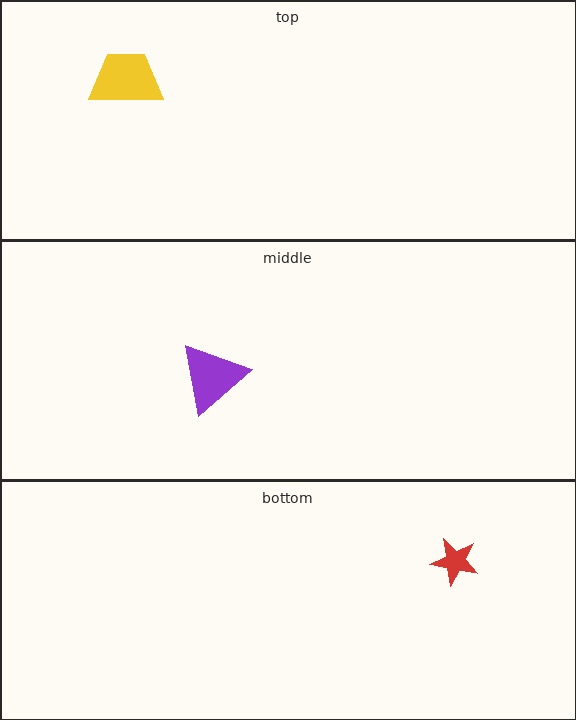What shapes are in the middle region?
The purple triangle.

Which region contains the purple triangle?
The middle region.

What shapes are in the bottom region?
The red star.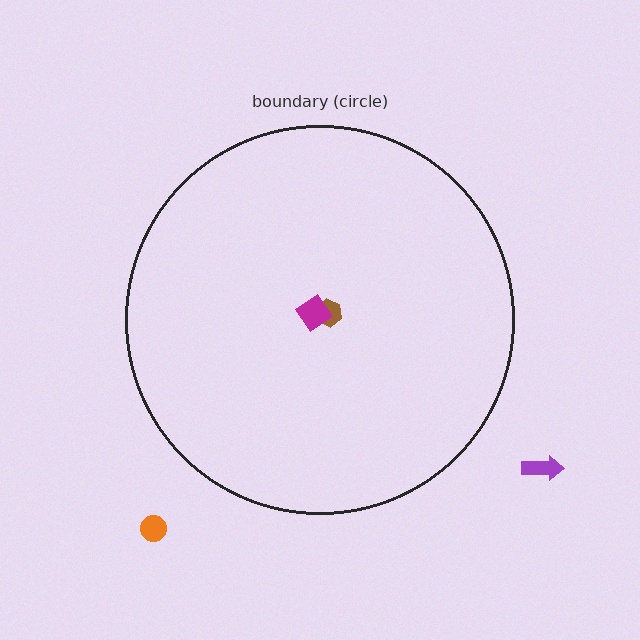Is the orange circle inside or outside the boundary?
Outside.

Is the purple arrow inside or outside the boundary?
Outside.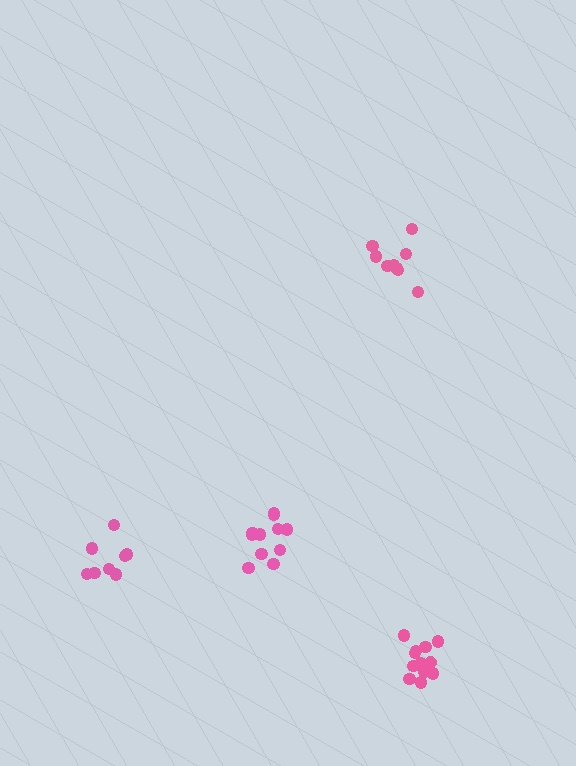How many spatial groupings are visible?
There are 4 spatial groupings.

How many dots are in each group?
Group 1: 10 dots, Group 2: 11 dots, Group 3: 12 dots, Group 4: 8 dots (41 total).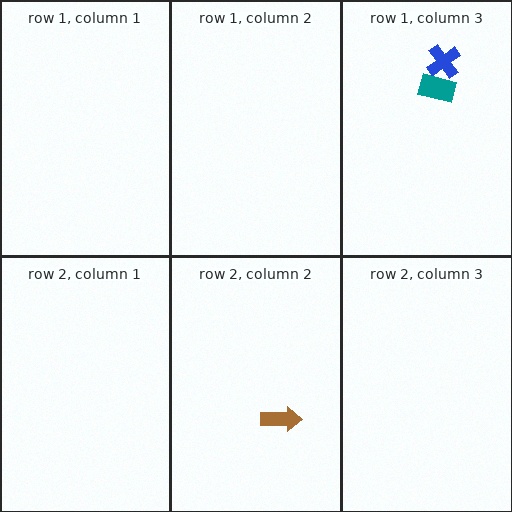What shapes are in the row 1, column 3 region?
The blue cross, the teal rectangle.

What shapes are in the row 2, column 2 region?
The brown arrow.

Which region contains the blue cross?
The row 1, column 3 region.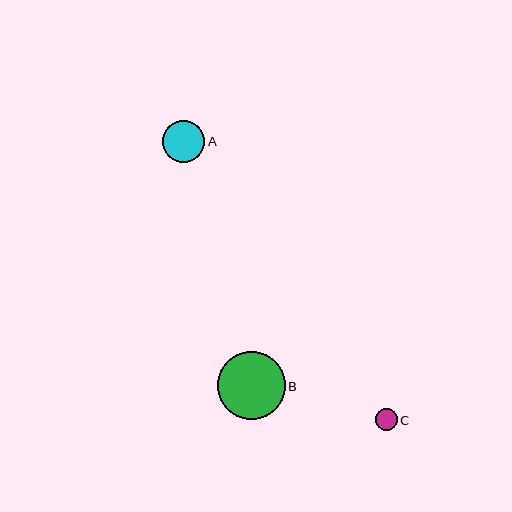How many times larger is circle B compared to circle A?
Circle B is approximately 1.6 times the size of circle A.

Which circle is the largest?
Circle B is the largest with a size of approximately 68 pixels.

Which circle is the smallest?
Circle C is the smallest with a size of approximately 22 pixels.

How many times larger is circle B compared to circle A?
Circle B is approximately 1.6 times the size of circle A.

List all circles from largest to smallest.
From largest to smallest: B, A, C.